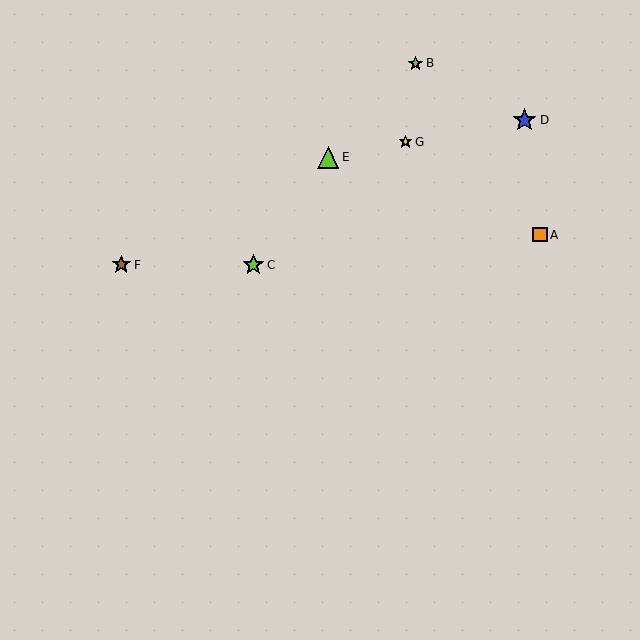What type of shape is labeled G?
Shape G is a yellow star.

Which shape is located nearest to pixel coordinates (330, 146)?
The lime triangle (labeled E) at (328, 157) is nearest to that location.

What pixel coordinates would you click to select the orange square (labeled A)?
Click at (540, 235) to select the orange square A.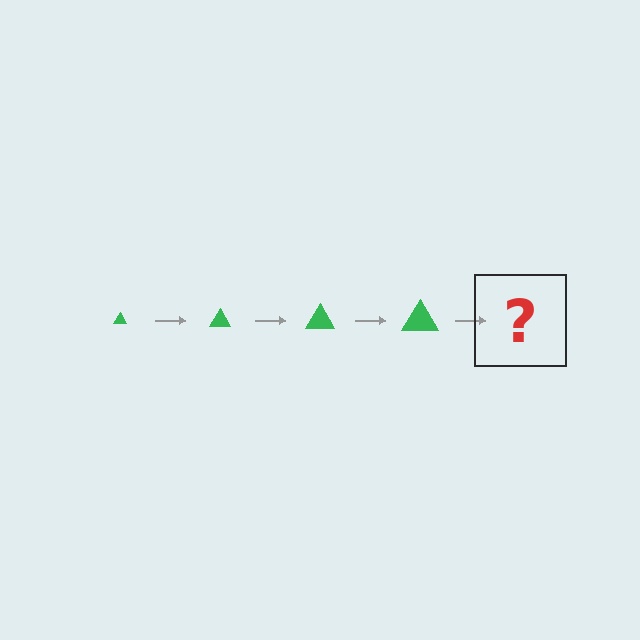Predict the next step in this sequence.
The next step is a green triangle, larger than the previous one.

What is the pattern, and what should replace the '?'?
The pattern is that the triangle gets progressively larger each step. The '?' should be a green triangle, larger than the previous one.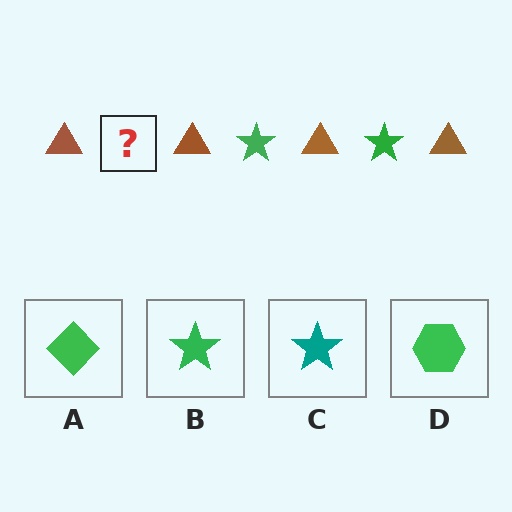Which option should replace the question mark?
Option B.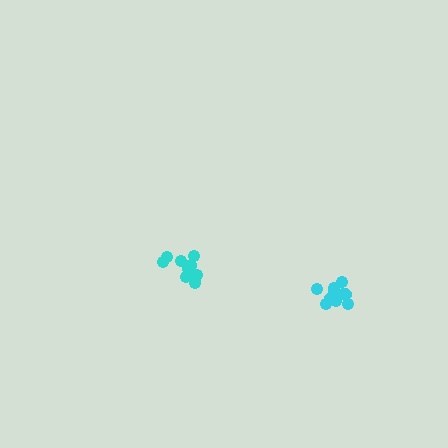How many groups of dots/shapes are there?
There are 2 groups.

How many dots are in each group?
Group 1: 9 dots, Group 2: 10 dots (19 total).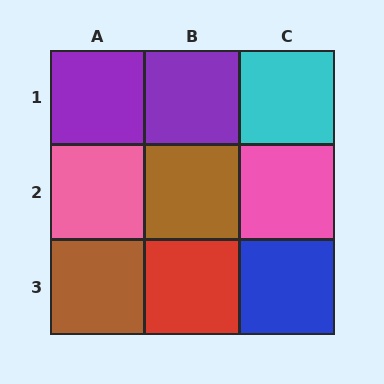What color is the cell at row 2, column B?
Brown.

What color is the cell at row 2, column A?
Pink.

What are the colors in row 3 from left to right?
Brown, red, blue.